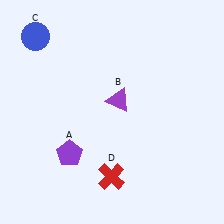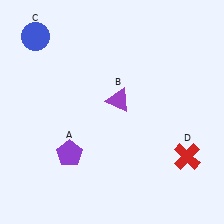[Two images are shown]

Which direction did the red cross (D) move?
The red cross (D) moved right.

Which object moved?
The red cross (D) moved right.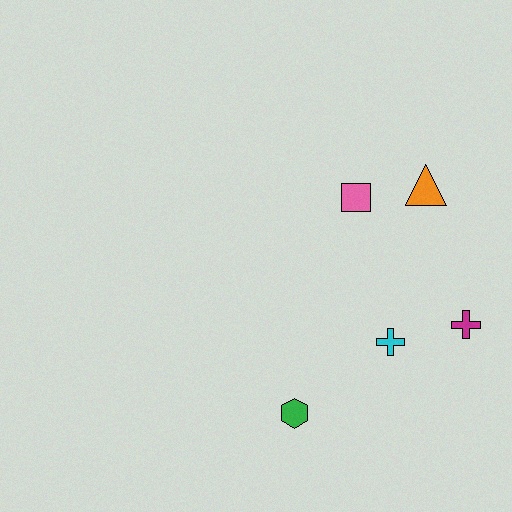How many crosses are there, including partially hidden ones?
There are 2 crosses.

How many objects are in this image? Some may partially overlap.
There are 5 objects.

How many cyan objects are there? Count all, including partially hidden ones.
There is 1 cyan object.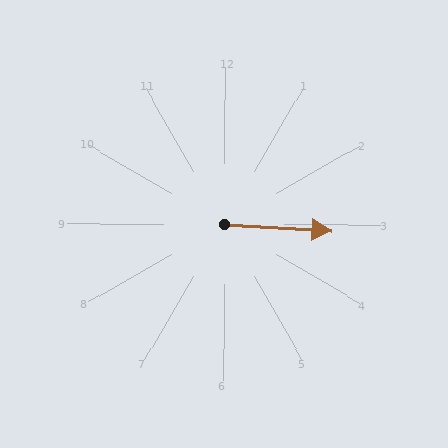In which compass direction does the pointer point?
East.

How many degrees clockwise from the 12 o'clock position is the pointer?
Approximately 94 degrees.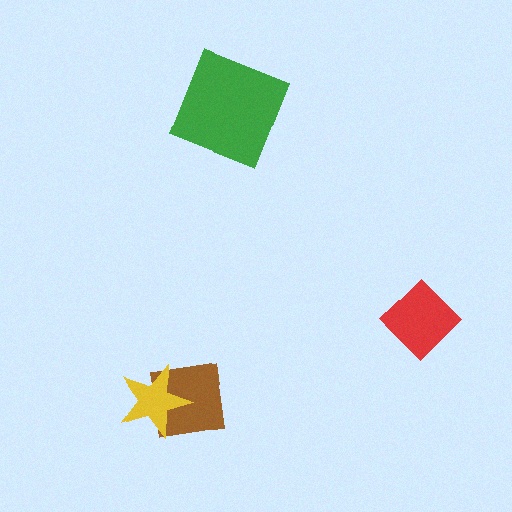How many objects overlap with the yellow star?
1 object overlaps with the yellow star.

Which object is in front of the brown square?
The yellow star is in front of the brown square.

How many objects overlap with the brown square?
1 object overlaps with the brown square.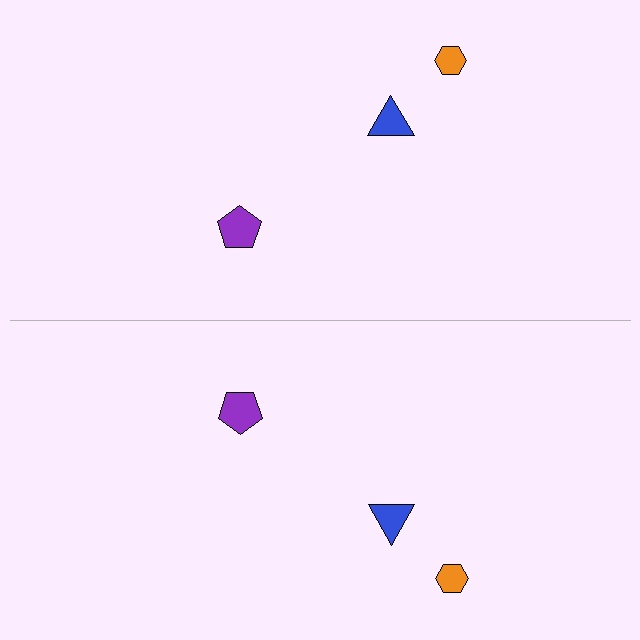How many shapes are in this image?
There are 6 shapes in this image.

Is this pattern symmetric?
Yes, this pattern has bilateral (reflection) symmetry.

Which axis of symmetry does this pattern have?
The pattern has a horizontal axis of symmetry running through the center of the image.